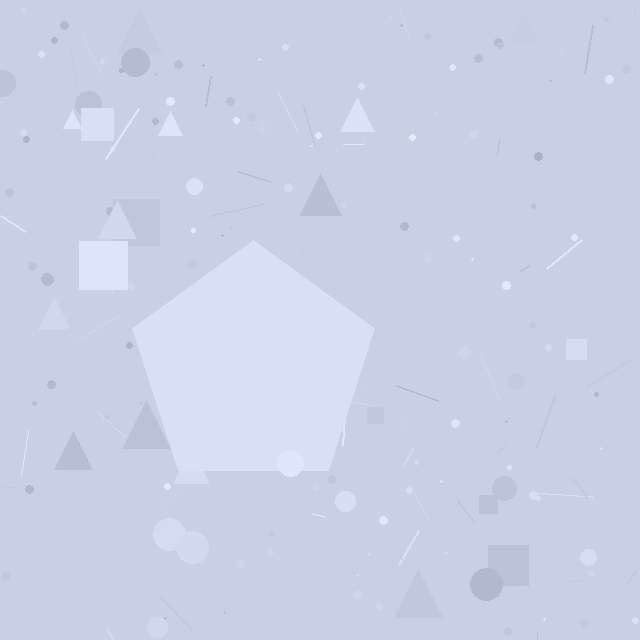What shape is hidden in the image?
A pentagon is hidden in the image.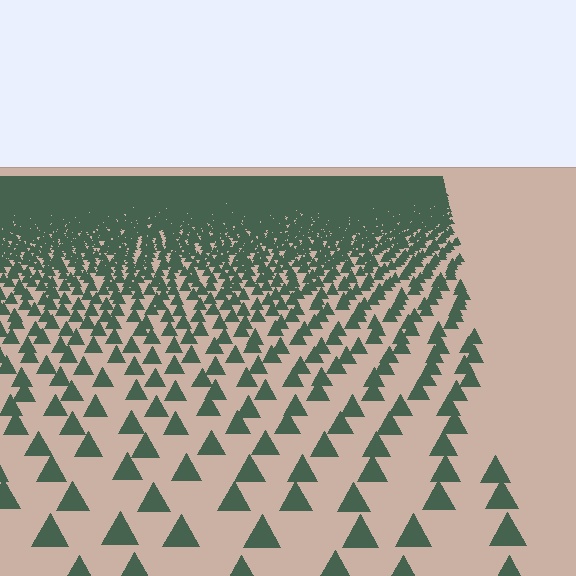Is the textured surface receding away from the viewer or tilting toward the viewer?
The surface is receding away from the viewer. Texture elements get smaller and denser toward the top.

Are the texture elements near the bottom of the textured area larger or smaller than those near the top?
Larger. Near the bottom, elements are closer to the viewer and appear at a bigger on-screen size.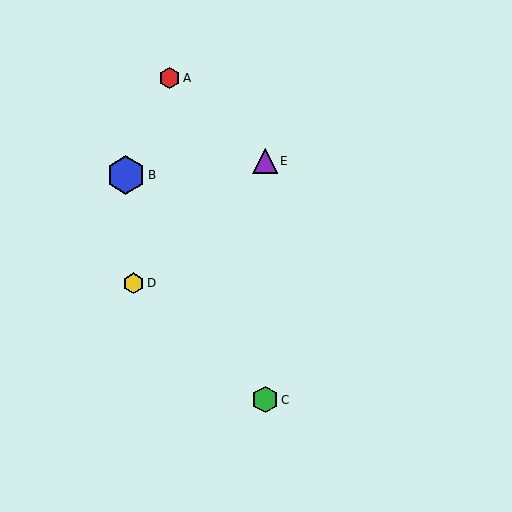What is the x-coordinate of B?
Object B is at x≈126.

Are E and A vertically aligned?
No, E is at x≈265 and A is at x≈170.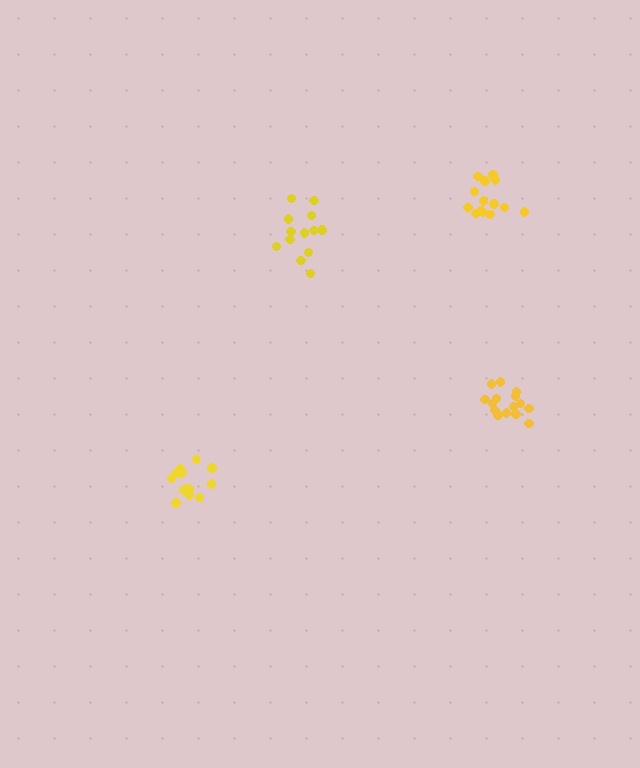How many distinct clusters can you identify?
There are 4 distinct clusters.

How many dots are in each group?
Group 1: 13 dots, Group 2: 14 dots, Group 3: 13 dots, Group 4: 15 dots (55 total).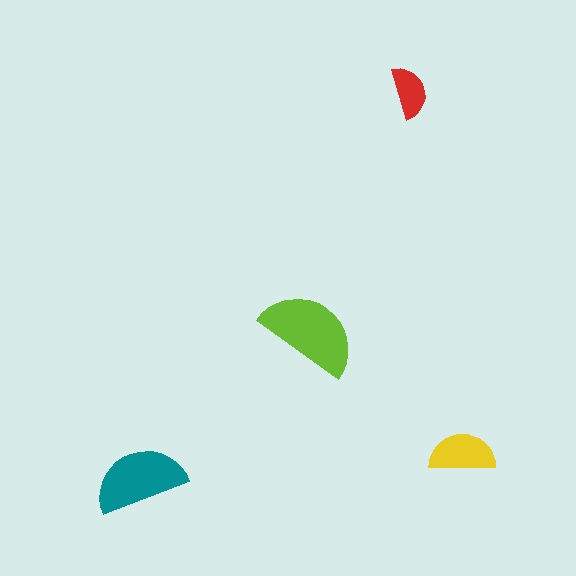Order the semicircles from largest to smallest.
the lime one, the teal one, the yellow one, the red one.